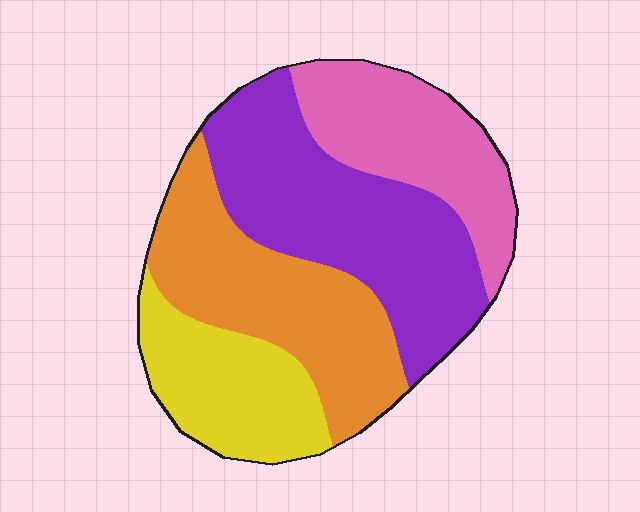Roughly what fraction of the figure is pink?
Pink covers about 20% of the figure.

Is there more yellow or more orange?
Orange.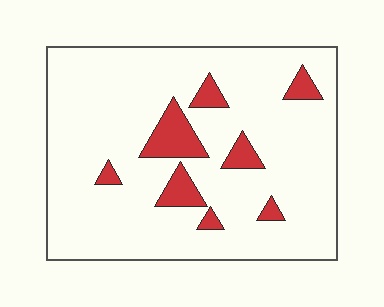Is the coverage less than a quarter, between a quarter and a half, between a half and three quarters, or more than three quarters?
Less than a quarter.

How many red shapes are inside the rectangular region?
8.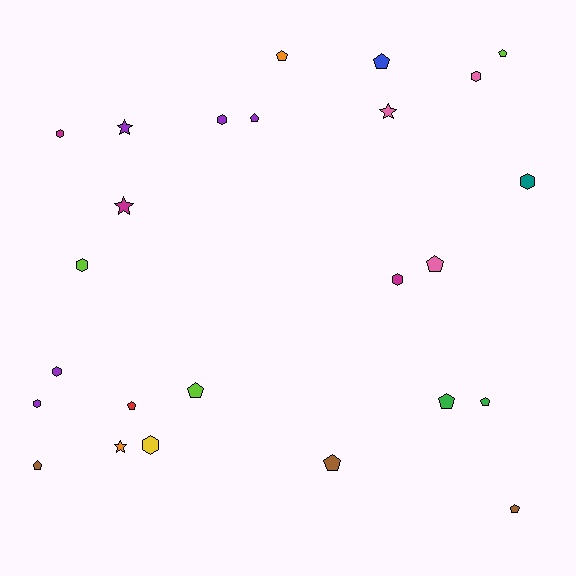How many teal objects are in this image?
There is 1 teal object.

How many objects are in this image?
There are 25 objects.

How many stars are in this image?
There are 4 stars.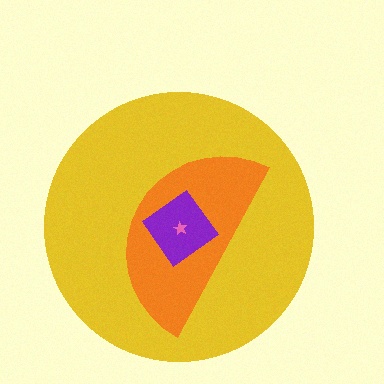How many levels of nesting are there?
4.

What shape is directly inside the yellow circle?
The orange semicircle.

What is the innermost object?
The pink star.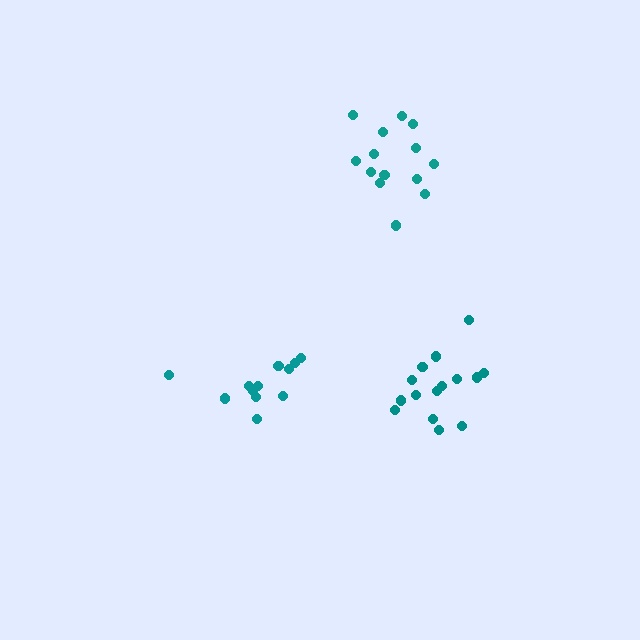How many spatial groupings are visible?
There are 3 spatial groupings.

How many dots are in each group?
Group 1: 12 dots, Group 2: 15 dots, Group 3: 14 dots (41 total).